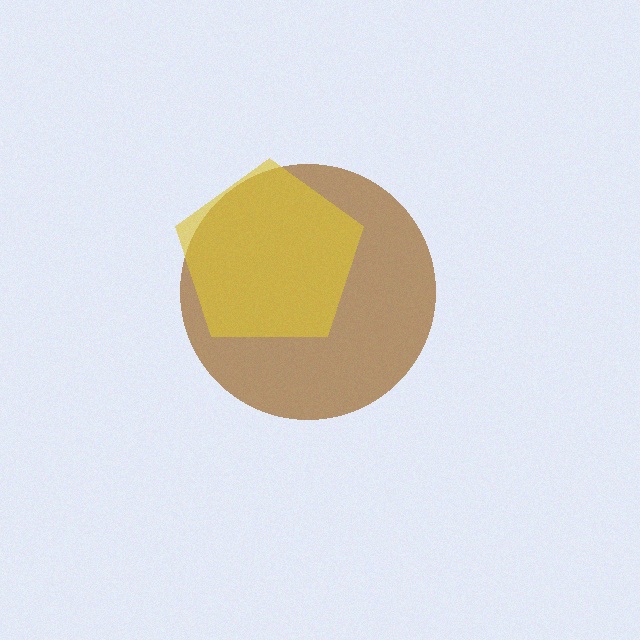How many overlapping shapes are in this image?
There are 2 overlapping shapes in the image.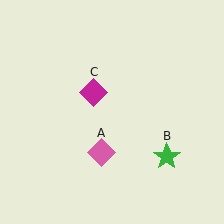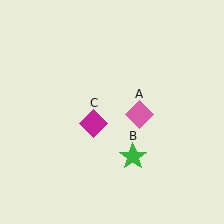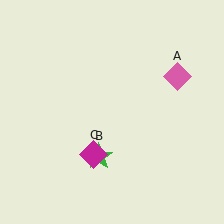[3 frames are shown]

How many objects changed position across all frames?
3 objects changed position: pink diamond (object A), green star (object B), magenta diamond (object C).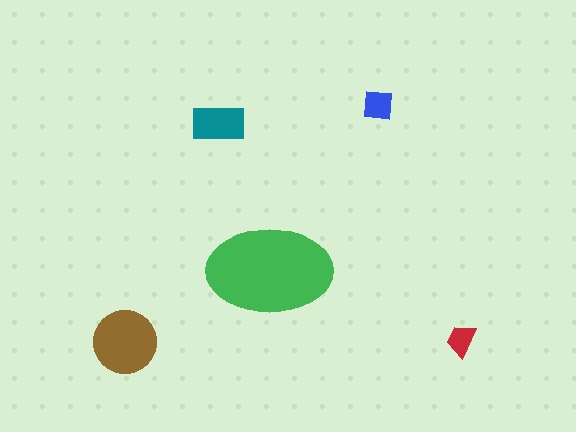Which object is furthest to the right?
The red trapezoid is rightmost.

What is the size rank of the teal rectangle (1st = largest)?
3rd.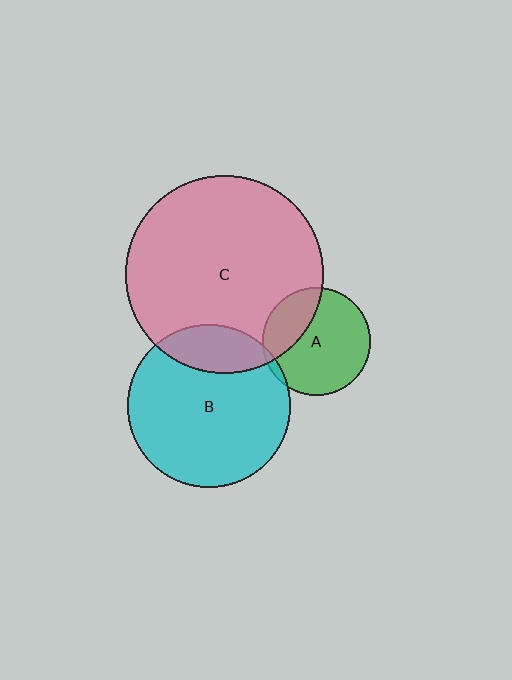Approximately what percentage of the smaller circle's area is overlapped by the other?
Approximately 20%.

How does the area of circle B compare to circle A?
Approximately 2.3 times.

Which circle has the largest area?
Circle C (pink).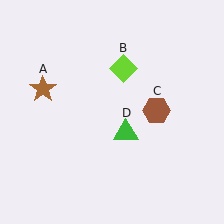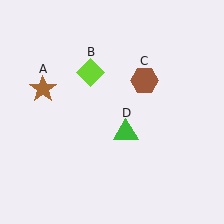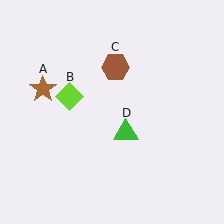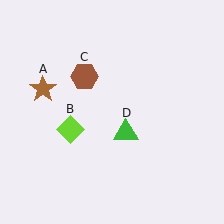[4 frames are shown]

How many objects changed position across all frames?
2 objects changed position: lime diamond (object B), brown hexagon (object C).